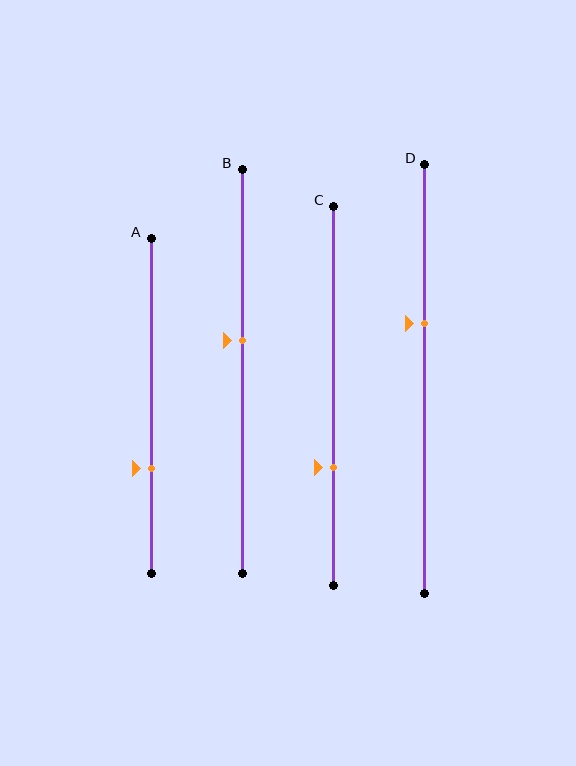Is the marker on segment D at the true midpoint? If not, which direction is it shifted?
No, the marker on segment D is shifted upward by about 13% of the segment length.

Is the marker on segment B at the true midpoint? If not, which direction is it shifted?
No, the marker on segment B is shifted upward by about 8% of the segment length.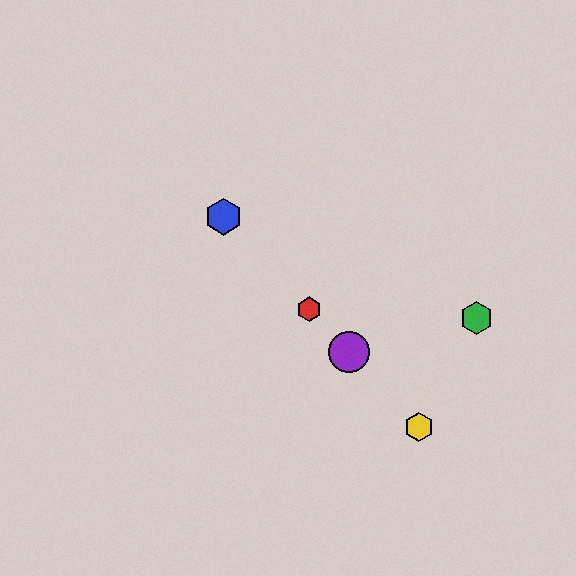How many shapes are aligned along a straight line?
4 shapes (the red hexagon, the blue hexagon, the yellow hexagon, the purple circle) are aligned along a straight line.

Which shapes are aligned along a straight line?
The red hexagon, the blue hexagon, the yellow hexagon, the purple circle are aligned along a straight line.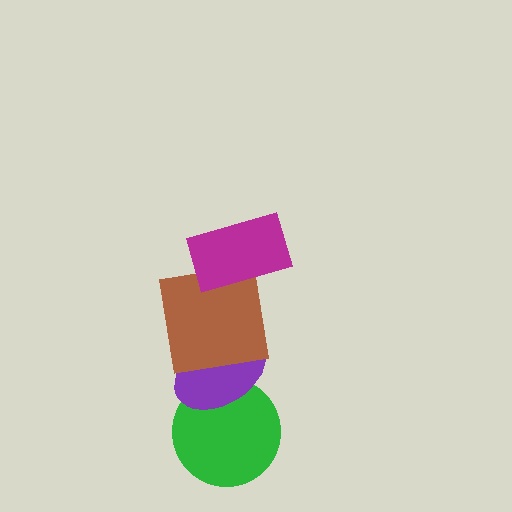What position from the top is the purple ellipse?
The purple ellipse is 3rd from the top.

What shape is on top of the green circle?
The purple ellipse is on top of the green circle.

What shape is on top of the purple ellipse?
The brown square is on top of the purple ellipse.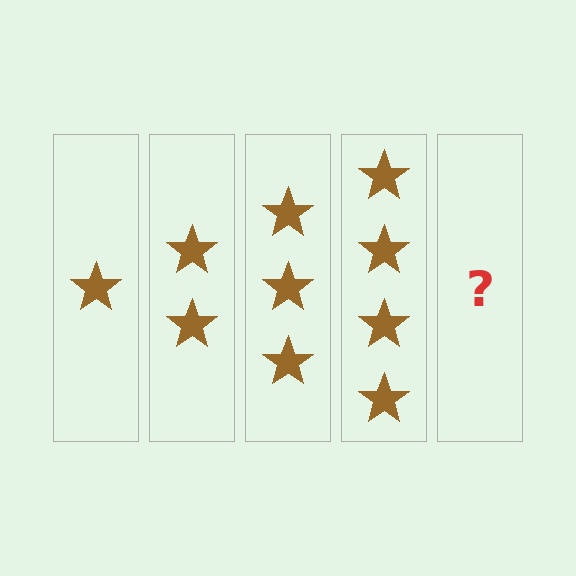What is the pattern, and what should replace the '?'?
The pattern is that each step adds one more star. The '?' should be 5 stars.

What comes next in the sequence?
The next element should be 5 stars.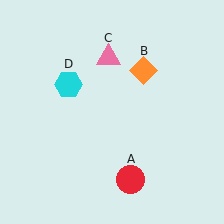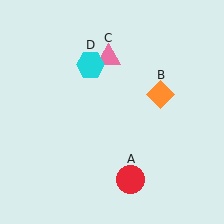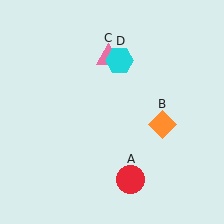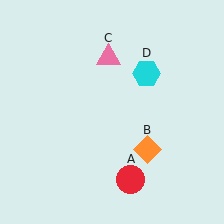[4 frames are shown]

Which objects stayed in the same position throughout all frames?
Red circle (object A) and pink triangle (object C) remained stationary.